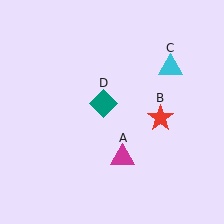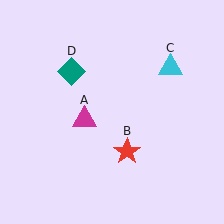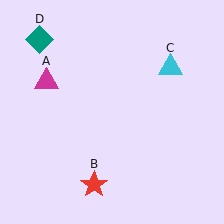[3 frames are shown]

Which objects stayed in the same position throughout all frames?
Cyan triangle (object C) remained stationary.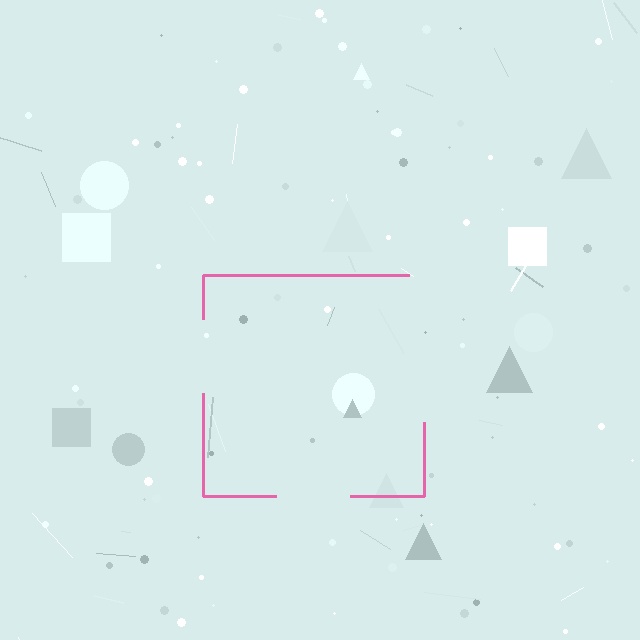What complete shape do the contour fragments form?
The contour fragments form a square.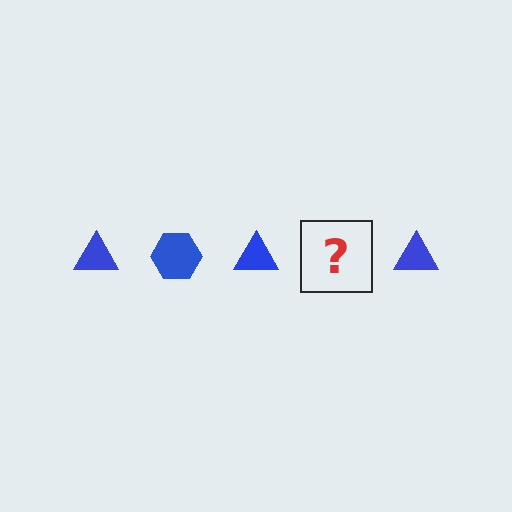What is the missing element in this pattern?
The missing element is a blue hexagon.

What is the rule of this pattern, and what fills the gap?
The rule is that the pattern cycles through triangle, hexagon shapes in blue. The gap should be filled with a blue hexagon.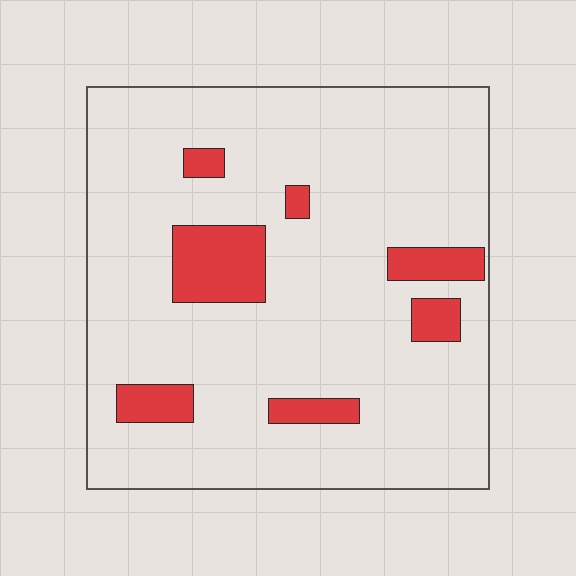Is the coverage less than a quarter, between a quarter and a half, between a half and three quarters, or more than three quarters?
Less than a quarter.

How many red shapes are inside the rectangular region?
7.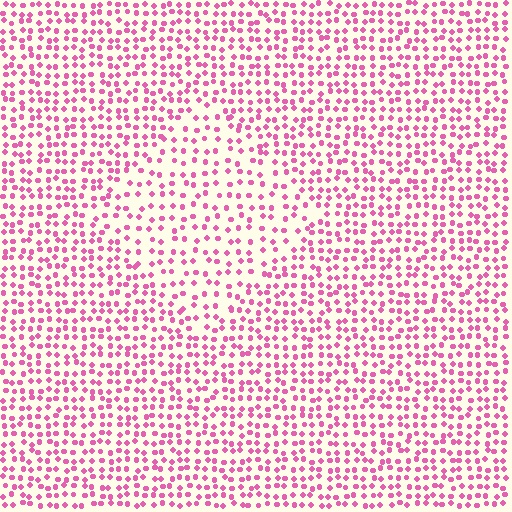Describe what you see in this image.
The image contains small pink elements arranged at two different densities. A diamond-shaped region is visible where the elements are less densely packed than the surrounding area.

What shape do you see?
I see a diamond.